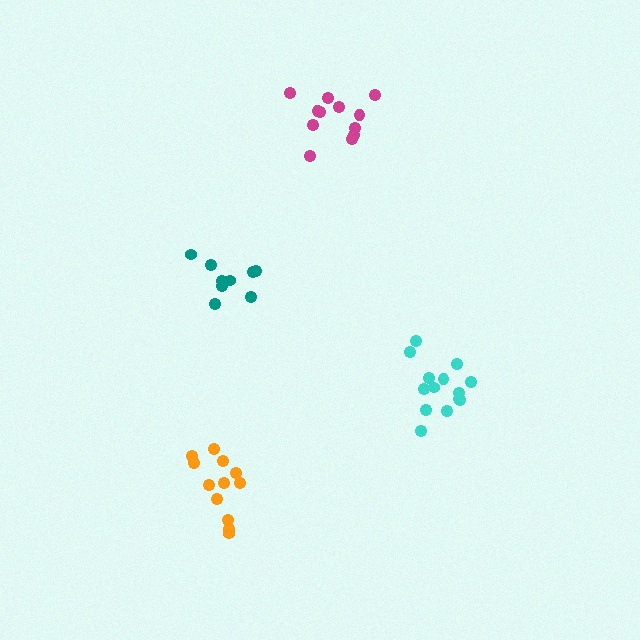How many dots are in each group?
Group 1: 14 dots, Group 2: 9 dots, Group 3: 12 dots, Group 4: 12 dots (47 total).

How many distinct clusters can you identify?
There are 4 distinct clusters.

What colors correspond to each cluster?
The clusters are colored: cyan, teal, orange, magenta.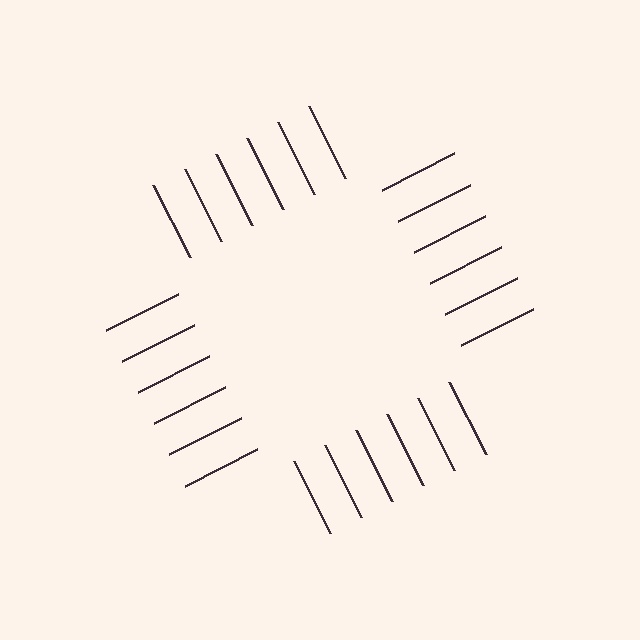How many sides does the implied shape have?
4 sides — the line-ends trace a square.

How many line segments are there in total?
24 — 6 along each of the 4 edges.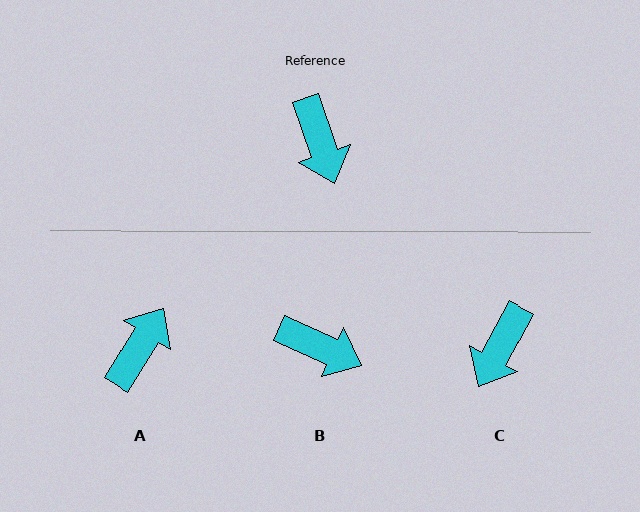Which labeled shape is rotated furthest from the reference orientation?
A, about 130 degrees away.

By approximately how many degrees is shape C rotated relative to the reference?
Approximately 47 degrees clockwise.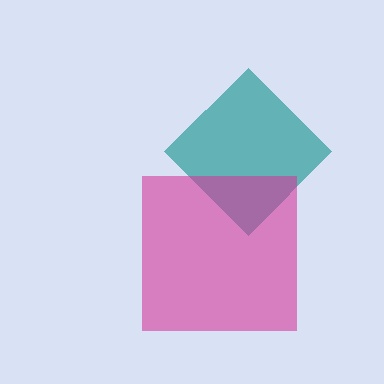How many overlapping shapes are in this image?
There are 2 overlapping shapes in the image.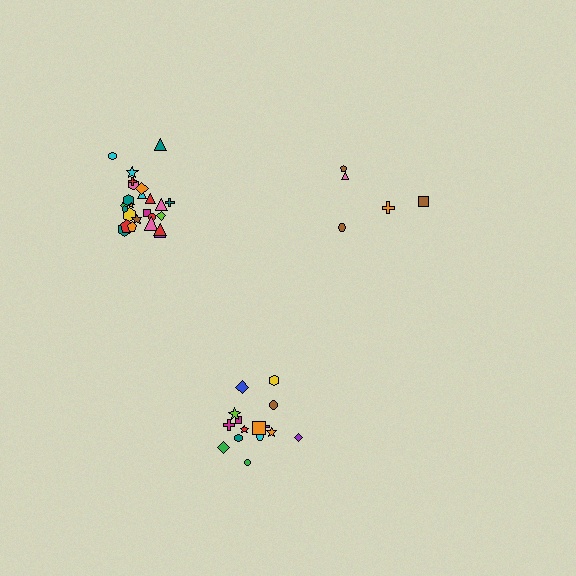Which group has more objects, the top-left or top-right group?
The top-left group.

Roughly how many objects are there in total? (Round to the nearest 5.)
Roughly 45 objects in total.